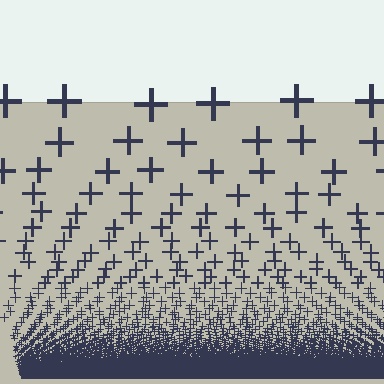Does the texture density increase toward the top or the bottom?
Density increases toward the bottom.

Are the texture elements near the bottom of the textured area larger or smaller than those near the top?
Smaller. The gradient is inverted — elements near the bottom are smaller and denser.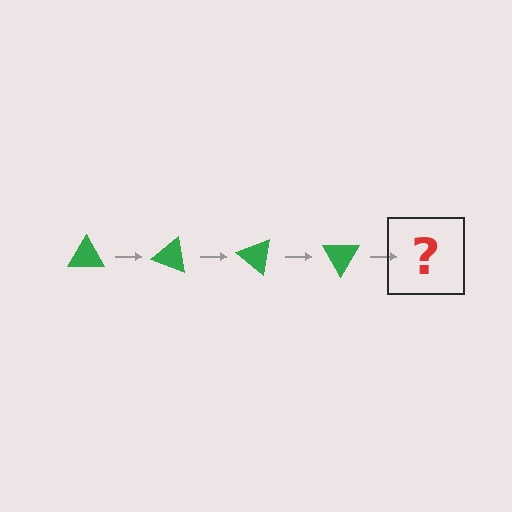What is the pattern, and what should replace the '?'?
The pattern is that the triangle rotates 20 degrees each step. The '?' should be a green triangle rotated 80 degrees.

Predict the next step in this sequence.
The next step is a green triangle rotated 80 degrees.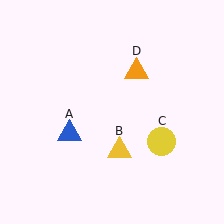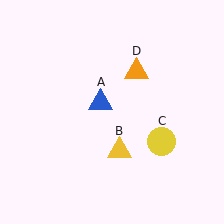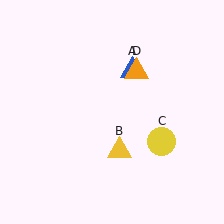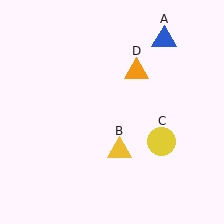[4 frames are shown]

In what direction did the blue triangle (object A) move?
The blue triangle (object A) moved up and to the right.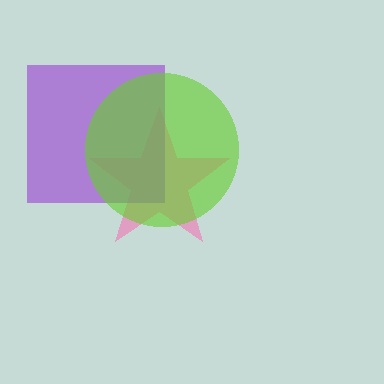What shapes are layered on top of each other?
The layered shapes are: a pink star, a purple square, a lime circle.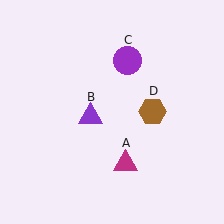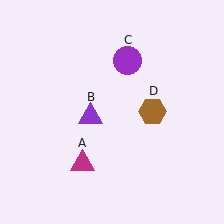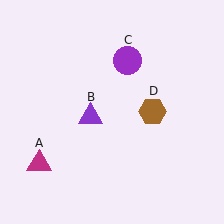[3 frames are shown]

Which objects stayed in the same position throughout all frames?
Purple triangle (object B) and purple circle (object C) and brown hexagon (object D) remained stationary.